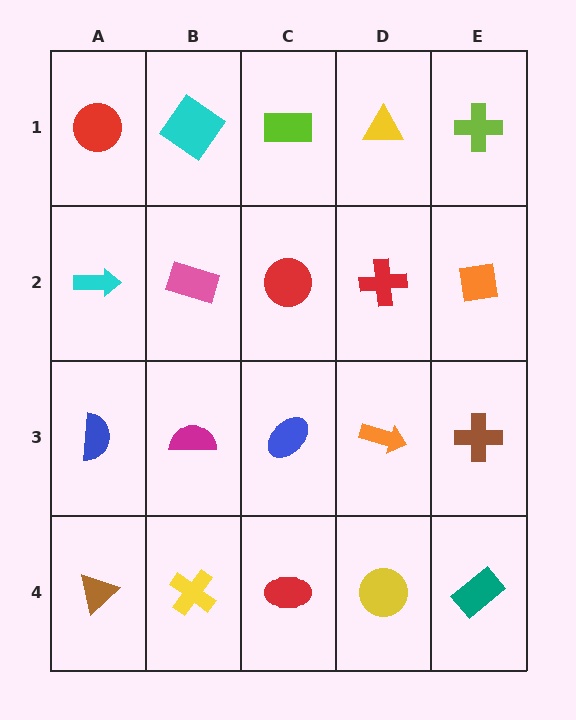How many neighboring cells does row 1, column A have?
2.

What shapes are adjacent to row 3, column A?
A cyan arrow (row 2, column A), a brown triangle (row 4, column A), a magenta semicircle (row 3, column B).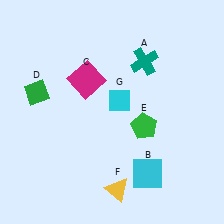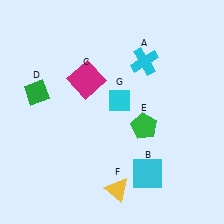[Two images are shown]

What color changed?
The cross (A) changed from teal in Image 1 to cyan in Image 2.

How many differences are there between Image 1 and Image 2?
There is 1 difference between the two images.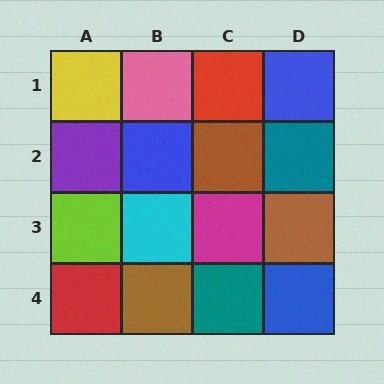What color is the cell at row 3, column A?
Lime.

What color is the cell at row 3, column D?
Brown.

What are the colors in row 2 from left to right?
Purple, blue, brown, teal.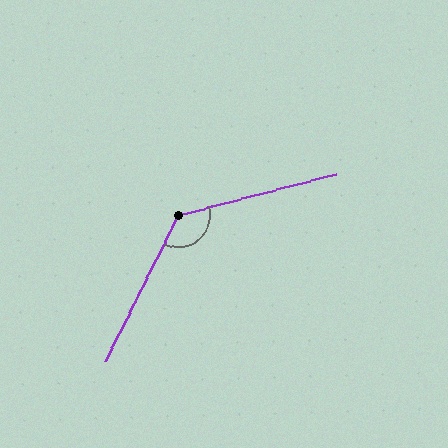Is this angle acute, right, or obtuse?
It is obtuse.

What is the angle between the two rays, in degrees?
Approximately 131 degrees.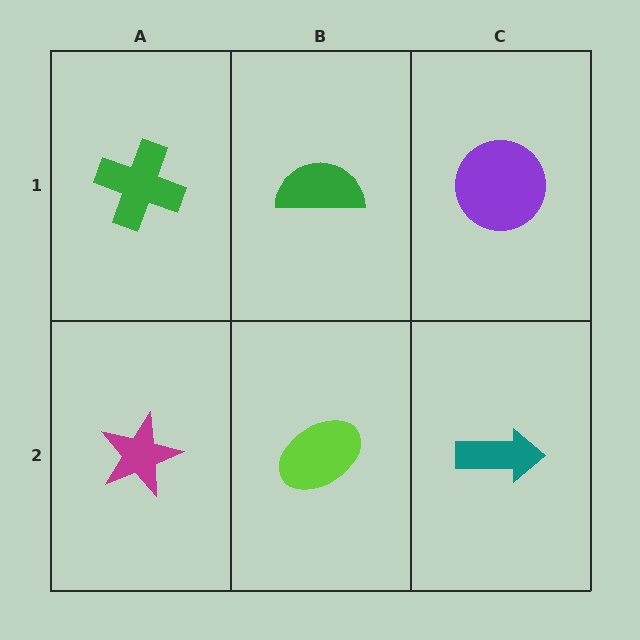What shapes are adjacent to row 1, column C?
A teal arrow (row 2, column C), a green semicircle (row 1, column B).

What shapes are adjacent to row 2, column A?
A green cross (row 1, column A), a lime ellipse (row 2, column B).